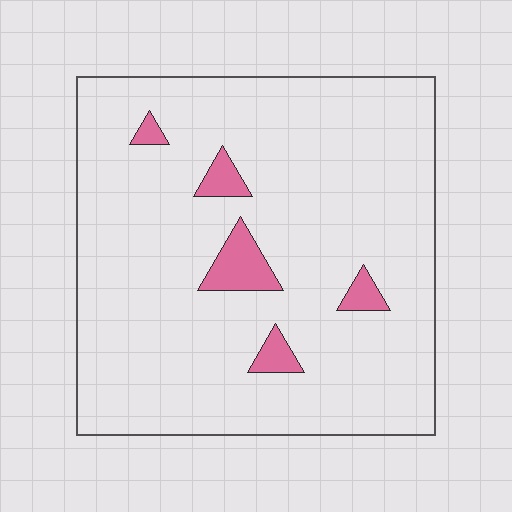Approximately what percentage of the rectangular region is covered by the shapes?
Approximately 5%.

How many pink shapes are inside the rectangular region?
5.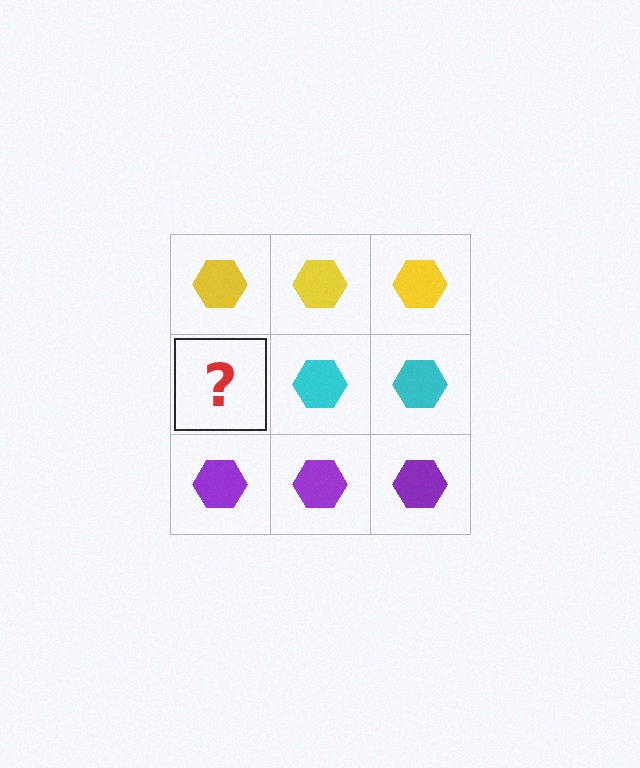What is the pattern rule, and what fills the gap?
The rule is that each row has a consistent color. The gap should be filled with a cyan hexagon.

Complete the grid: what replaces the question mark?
The question mark should be replaced with a cyan hexagon.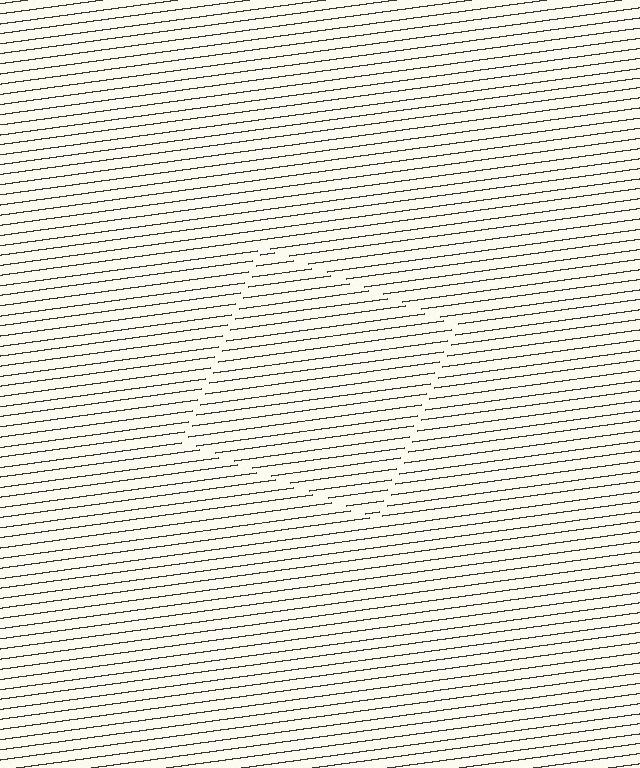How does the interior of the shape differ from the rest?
The interior of the shape contains the same grating, shifted by half a period — the contour is defined by the phase discontinuity where line-ends from the inner and outer gratings abut.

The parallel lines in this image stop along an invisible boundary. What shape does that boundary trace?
An illusory square. The interior of the shape contains the same grating, shifted by half a period — the contour is defined by the phase discontinuity where line-ends from the inner and outer gratings abut.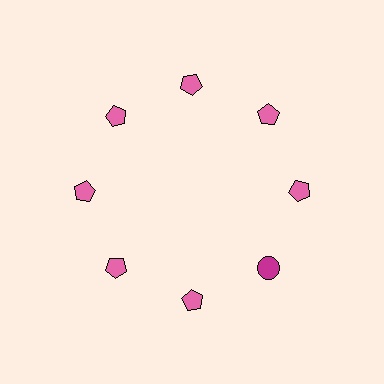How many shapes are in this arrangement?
There are 8 shapes arranged in a ring pattern.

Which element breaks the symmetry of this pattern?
The magenta circle at roughly the 4 o'clock position breaks the symmetry. All other shapes are pink pentagons.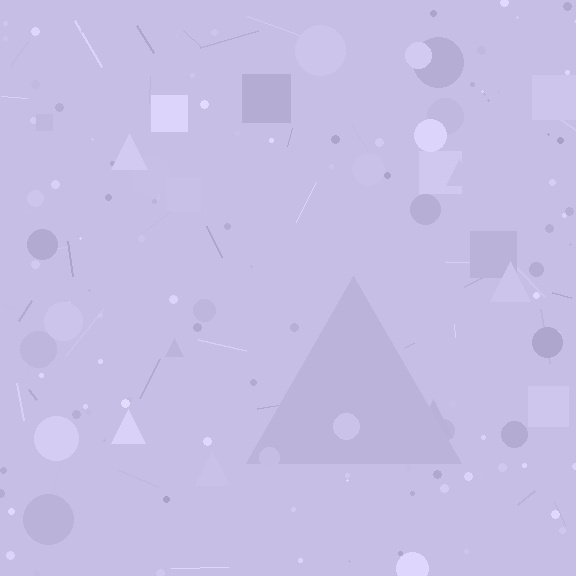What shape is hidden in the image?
A triangle is hidden in the image.